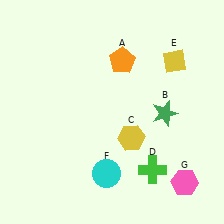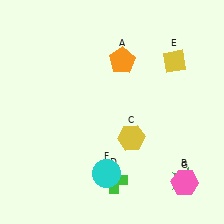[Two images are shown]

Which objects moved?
The objects that moved are: the green star (B), the green cross (D).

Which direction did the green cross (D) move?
The green cross (D) moved left.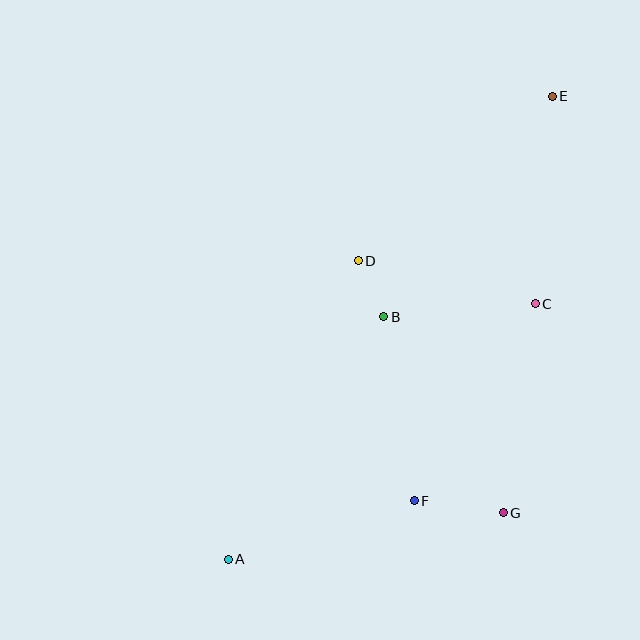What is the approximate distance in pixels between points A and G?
The distance between A and G is approximately 279 pixels.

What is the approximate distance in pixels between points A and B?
The distance between A and B is approximately 288 pixels.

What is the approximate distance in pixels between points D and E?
The distance between D and E is approximately 254 pixels.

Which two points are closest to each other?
Points B and D are closest to each other.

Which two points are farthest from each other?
Points A and E are farthest from each other.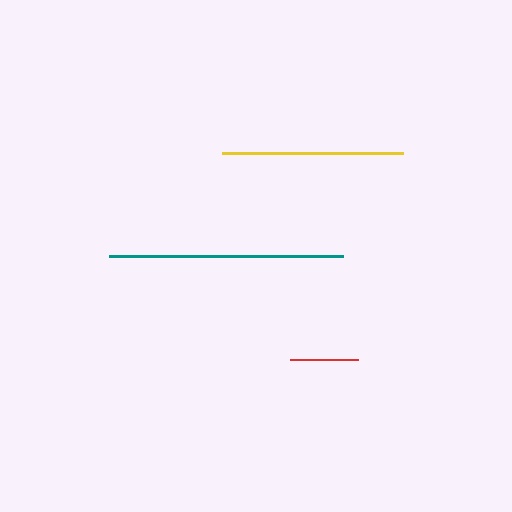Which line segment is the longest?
The teal line is the longest at approximately 234 pixels.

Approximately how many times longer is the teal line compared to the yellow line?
The teal line is approximately 1.3 times the length of the yellow line.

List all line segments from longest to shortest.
From longest to shortest: teal, yellow, red.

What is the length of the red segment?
The red segment is approximately 68 pixels long.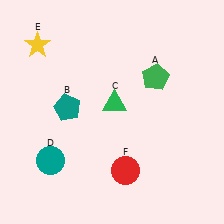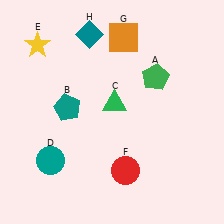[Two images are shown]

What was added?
An orange square (G), a teal diamond (H) were added in Image 2.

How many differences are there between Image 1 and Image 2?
There are 2 differences between the two images.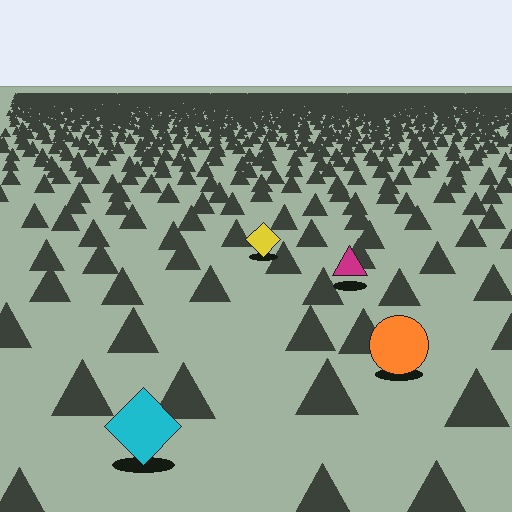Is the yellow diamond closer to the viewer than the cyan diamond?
No. The cyan diamond is closer — you can tell from the texture gradient: the ground texture is coarser near it.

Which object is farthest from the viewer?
The yellow diamond is farthest from the viewer. It appears smaller and the ground texture around it is denser.